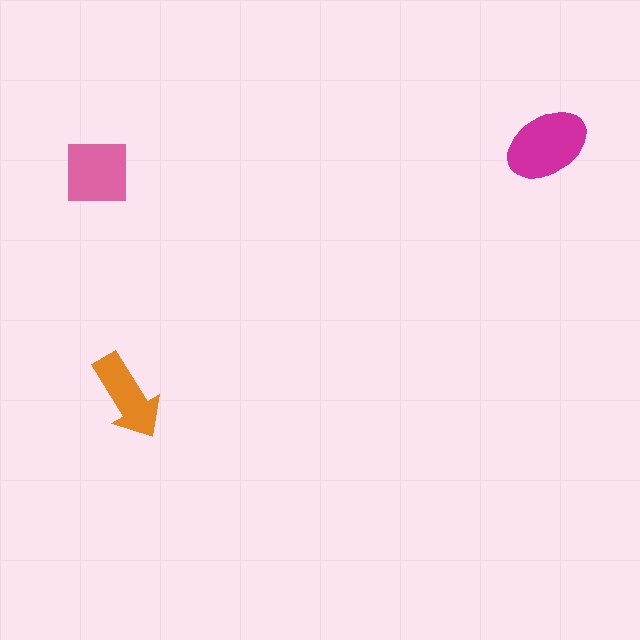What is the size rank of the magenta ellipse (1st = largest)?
1st.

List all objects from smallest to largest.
The orange arrow, the pink square, the magenta ellipse.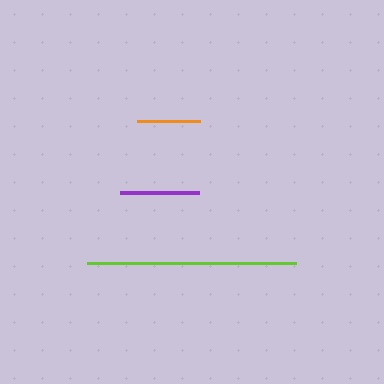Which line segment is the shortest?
The orange line is the shortest at approximately 63 pixels.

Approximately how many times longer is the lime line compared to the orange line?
The lime line is approximately 3.3 times the length of the orange line.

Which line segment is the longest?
The lime line is the longest at approximately 209 pixels.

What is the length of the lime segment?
The lime segment is approximately 209 pixels long.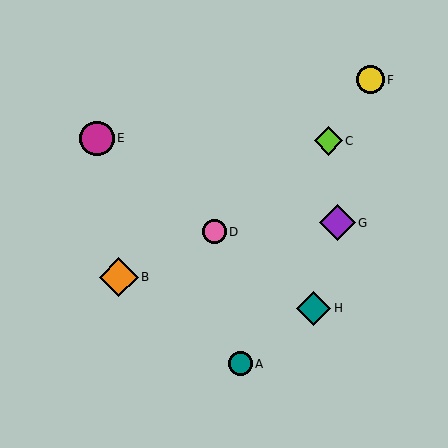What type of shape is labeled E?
Shape E is a magenta circle.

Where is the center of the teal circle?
The center of the teal circle is at (240, 364).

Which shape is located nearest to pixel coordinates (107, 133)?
The magenta circle (labeled E) at (97, 138) is nearest to that location.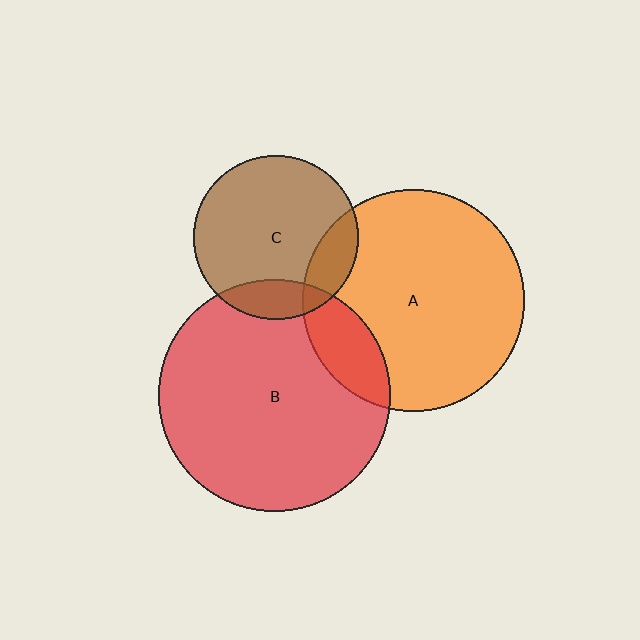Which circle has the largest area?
Circle B (red).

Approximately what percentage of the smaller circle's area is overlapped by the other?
Approximately 15%.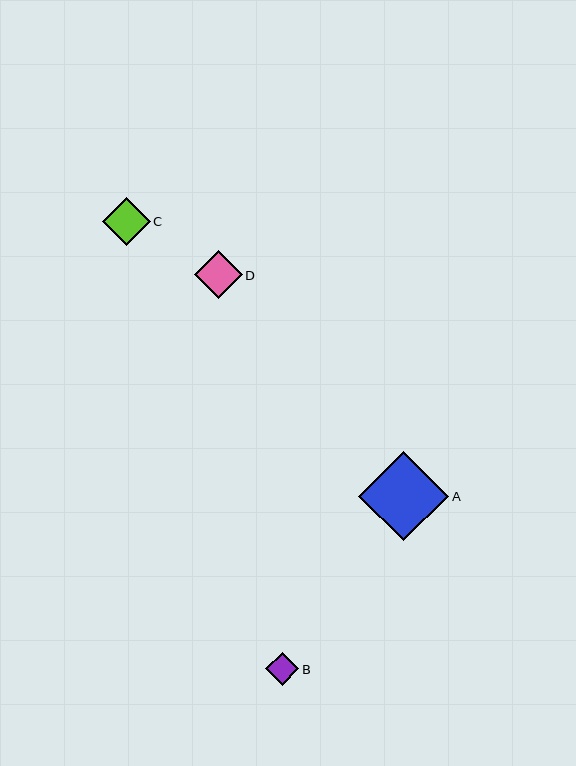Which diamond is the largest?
Diamond A is the largest with a size of approximately 90 pixels.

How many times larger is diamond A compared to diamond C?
Diamond A is approximately 1.9 times the size of diamond C.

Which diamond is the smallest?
Diamond B is the smallest with a size of approximately 33 pixels.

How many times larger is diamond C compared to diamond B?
Diamond C is approximately 1.5 times the size of diamond B.